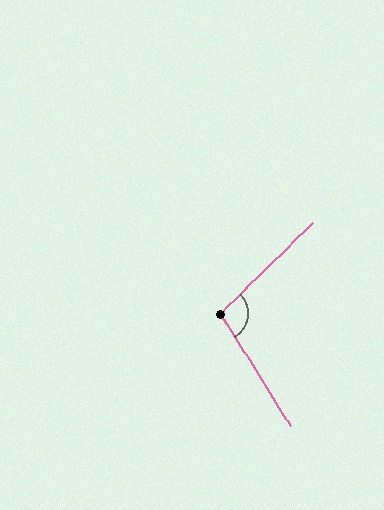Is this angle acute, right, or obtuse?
It is obtuse.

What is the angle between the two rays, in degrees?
Approximately 102 degrees.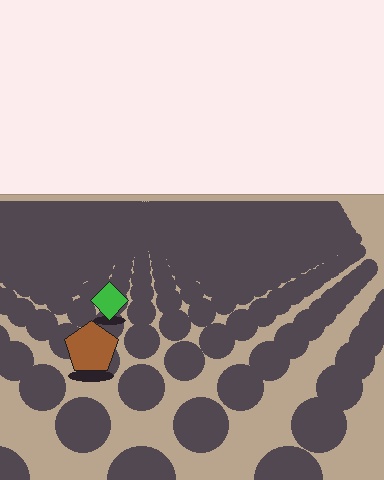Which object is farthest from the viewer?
The green diamond is farthest from the viewer. It appears smaller and the ground texture around it is denser.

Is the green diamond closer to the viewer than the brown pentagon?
No. The brown pentagon is closer — you can tell from the texture gradient: the ground texture is coarser near it.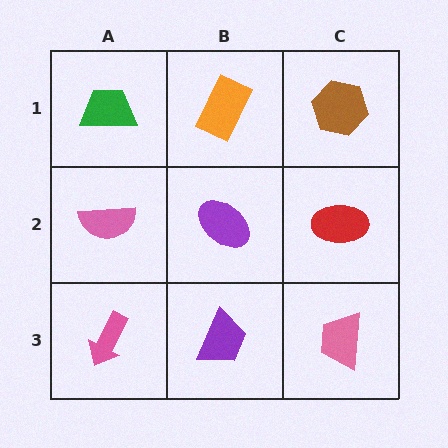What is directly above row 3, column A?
A pink semicircle.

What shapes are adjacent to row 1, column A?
A pink semicircle (row 2, column A), an orange rectangle (row 1, column B).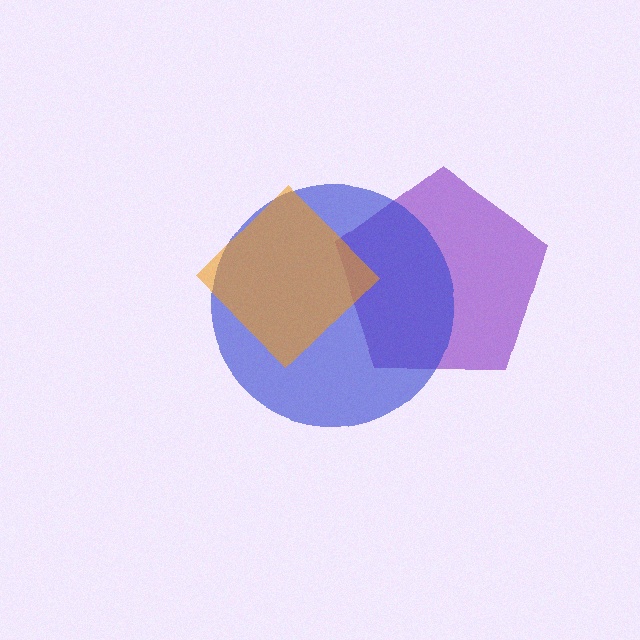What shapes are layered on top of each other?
The layered shapes are: a purple pentagon, a blue circle, an orange diamond.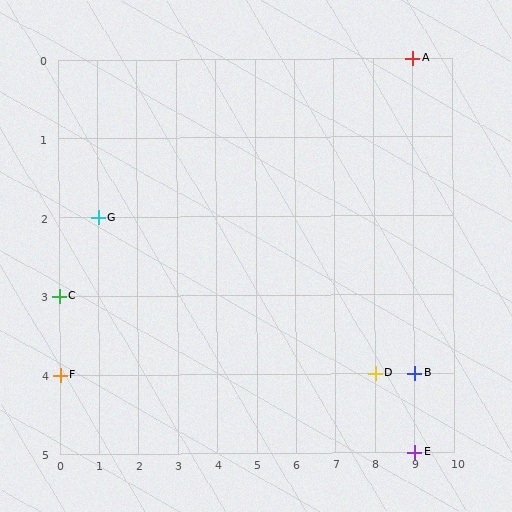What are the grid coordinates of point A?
Point A is at grid coordinates (9, 0).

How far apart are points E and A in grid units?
Points E and A are 5 rows apart.